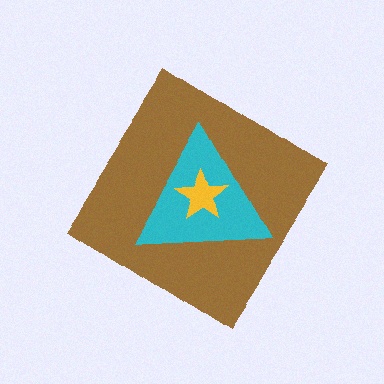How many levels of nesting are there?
3.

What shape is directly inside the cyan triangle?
The yellow star.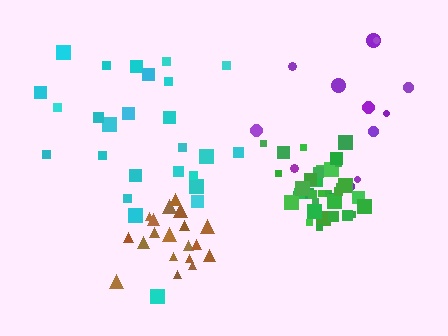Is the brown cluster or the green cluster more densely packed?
Green.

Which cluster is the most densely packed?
Green.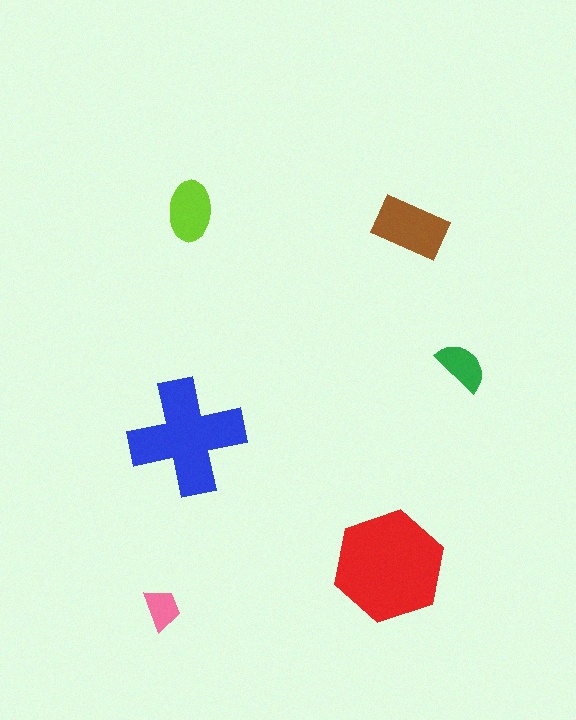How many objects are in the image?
There are 6 objects in the image.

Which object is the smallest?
The pink trapezoid.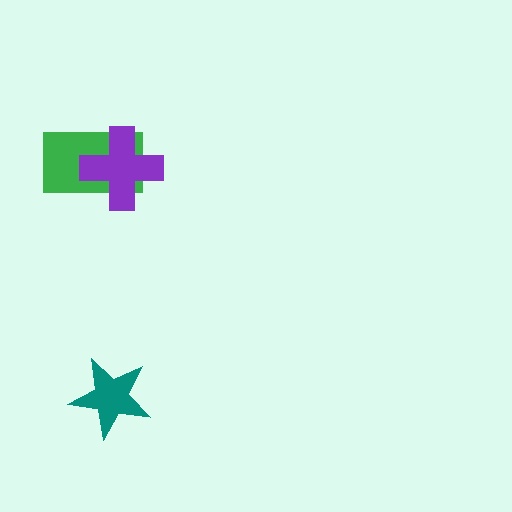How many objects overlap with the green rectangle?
1 object overlaps with the green rectangle.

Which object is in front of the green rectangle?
The purple cross is in front of the green rectangle.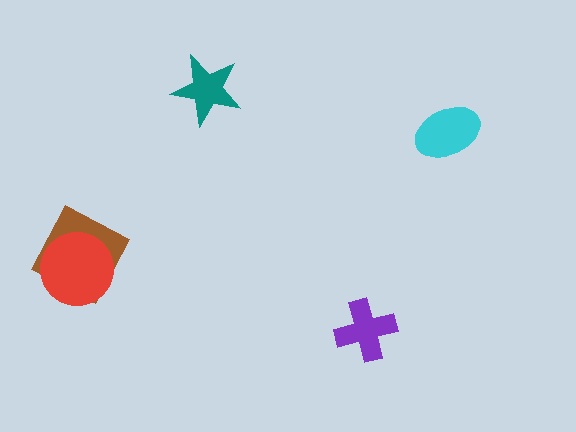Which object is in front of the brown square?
The red circle is in front of the brown square.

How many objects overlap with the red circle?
1 object overlaps with the red circle.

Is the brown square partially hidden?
Yes, it is partially covered by another shape.